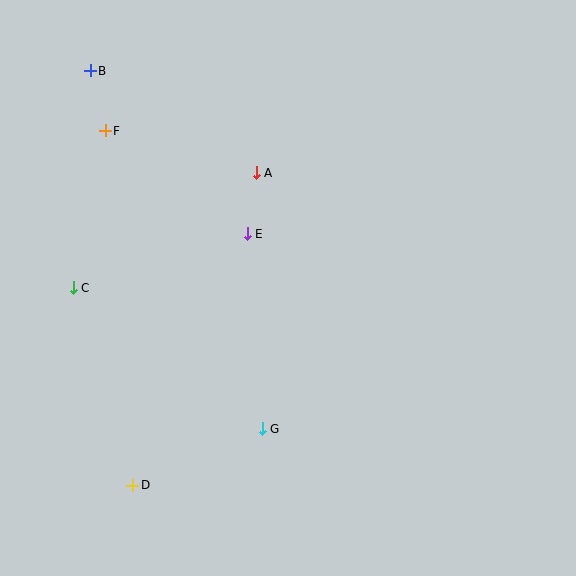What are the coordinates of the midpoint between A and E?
The midpoint between A and E is at (252, 203).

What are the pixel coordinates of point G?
Point G is at (262, 429).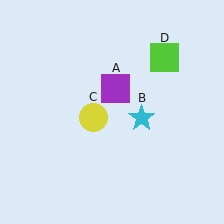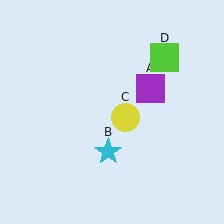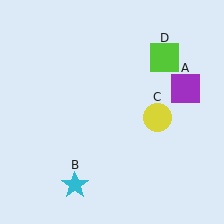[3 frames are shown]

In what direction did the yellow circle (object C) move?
The yellow circle (object C) moved right.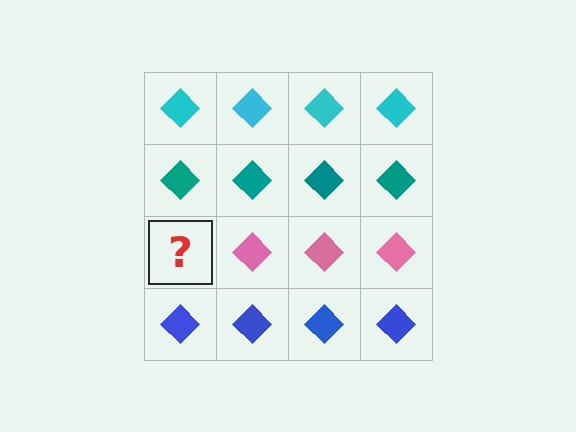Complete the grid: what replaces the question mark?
The question mark should be replaced with a pink diamond.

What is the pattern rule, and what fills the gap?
The rule is that each row has a consistent color. The gap should be filled with a pink diamond.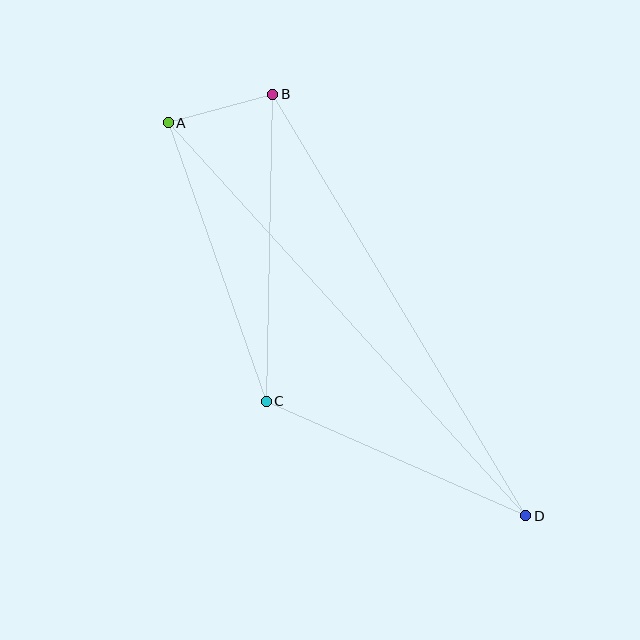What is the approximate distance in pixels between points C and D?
The distance between C and D is approximately 283 pixels.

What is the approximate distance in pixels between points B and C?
The distance between B and C is approximately 307 pixels.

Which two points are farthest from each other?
Points A and D are farthest from each other.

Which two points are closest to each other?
Points A and B are closest to each other.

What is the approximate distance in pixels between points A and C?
The distance between A and C is approximately 295 pixels.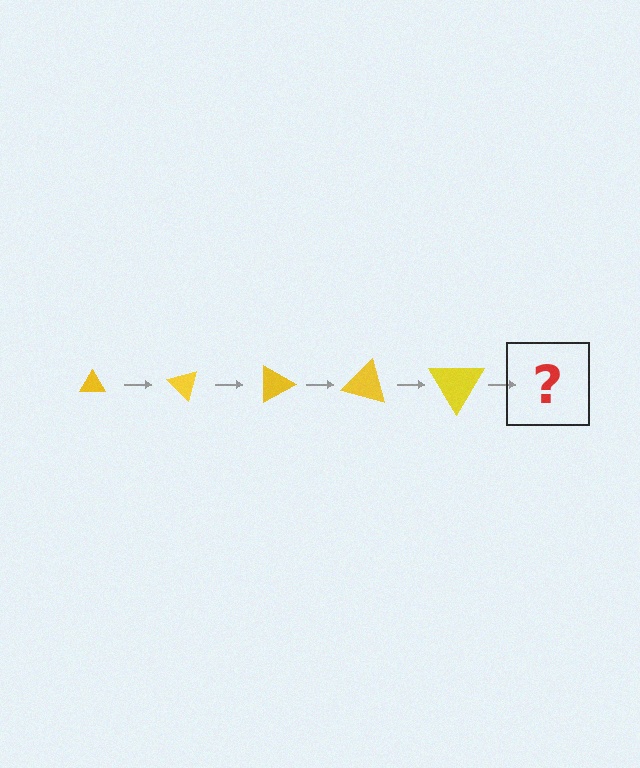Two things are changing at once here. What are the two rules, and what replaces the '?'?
The two rules are that the triangle grows larger each step and it rotates 45 degrees each step. The '?' should be a triangle, larger than the previous one and rotated 225 degrees from the start.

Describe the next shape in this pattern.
It should be a triangle, larger than the previous one and rotated 225 degrees from the start.